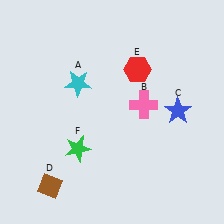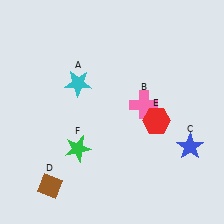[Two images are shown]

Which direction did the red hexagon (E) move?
The red hexagon (E) moved down.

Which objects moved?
The objects that moved are: the blue star (C), the red hexagon (E).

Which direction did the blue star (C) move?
The blue star (C) moved down.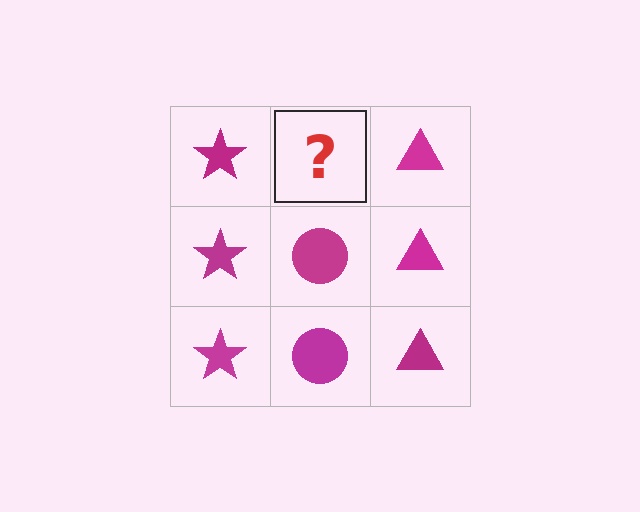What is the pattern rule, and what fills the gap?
The rule is that each column has a consistent shape. The gap should be filled with a magenta circle.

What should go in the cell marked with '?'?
The missing cell should contain a magenta circle.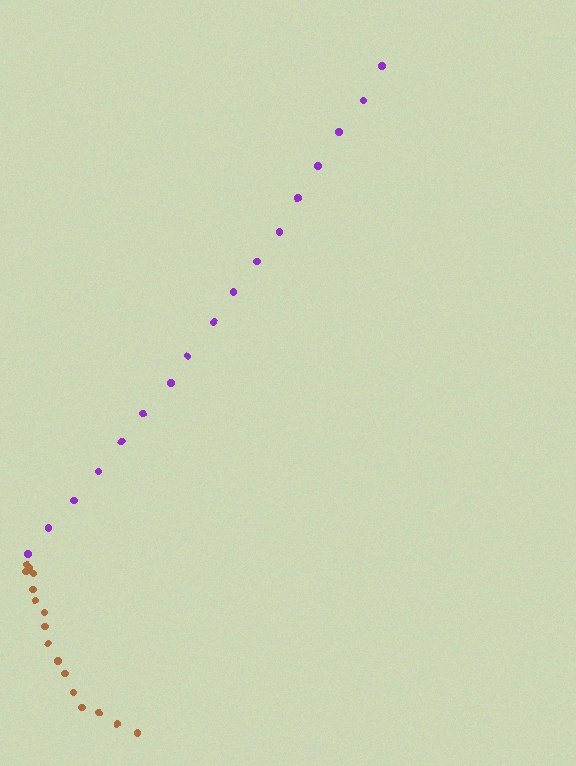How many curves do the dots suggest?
There are 2 distinct paths.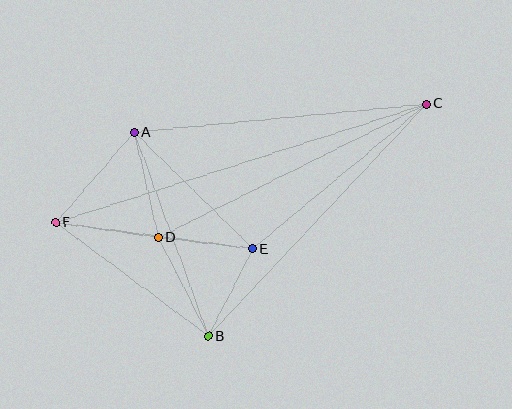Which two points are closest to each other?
Points D and E are closest to each other.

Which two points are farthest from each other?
Points C and F are farthest from each other.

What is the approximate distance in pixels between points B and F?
The distance between B and F is approximately 190 pixels.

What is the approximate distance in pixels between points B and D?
The distance between B and D is approximately 111 pixels.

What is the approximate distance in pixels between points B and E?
The distance between B and E is approximately 98 pixels.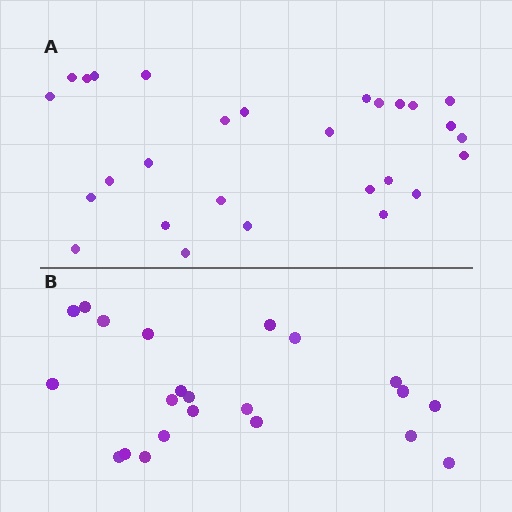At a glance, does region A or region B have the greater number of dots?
Region A (the top region) has more dots.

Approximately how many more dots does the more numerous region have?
Region A has about 6 more dots than region B.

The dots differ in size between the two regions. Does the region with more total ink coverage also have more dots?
No. Region B has more total ink coverage because its dots are larger, but region A actually contains more individual dots. Total area can be misleading — the number of items is what matters here.